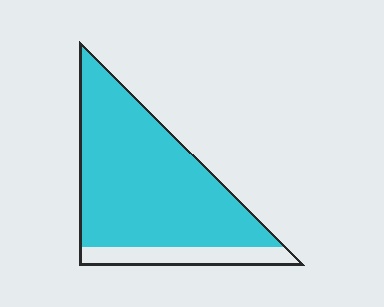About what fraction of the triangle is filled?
About five sixths (5/6).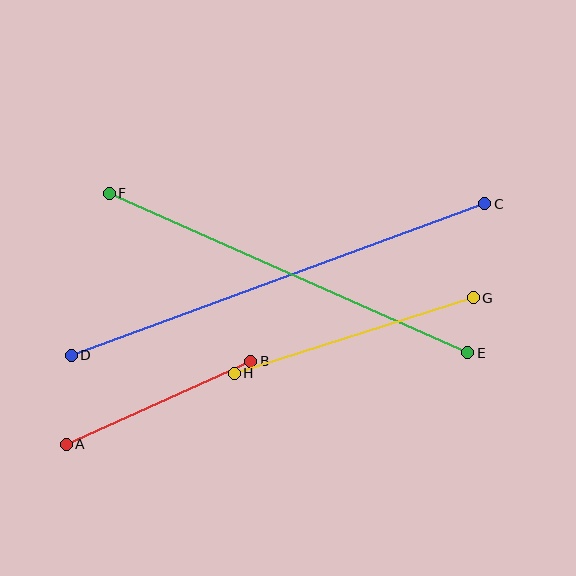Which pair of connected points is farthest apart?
Points C and D are farthest apart.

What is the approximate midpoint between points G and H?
The midpoint is at approximately (354, 335) pixels.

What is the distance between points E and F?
The distance is approximately 392 pixels.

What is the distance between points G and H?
The distance is approximately 251 pixels.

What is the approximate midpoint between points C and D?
The midpoint is at approximately (278, 279) pixels.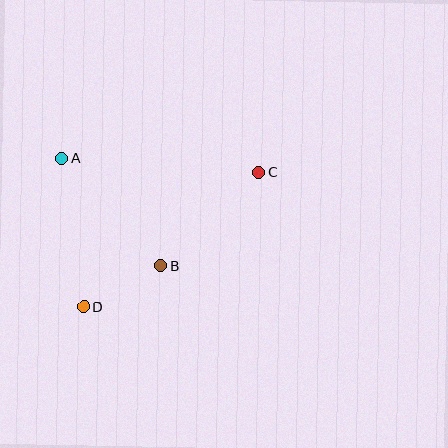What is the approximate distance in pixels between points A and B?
The distance between A and B is approximately 146 pixels.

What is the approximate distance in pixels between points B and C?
The distance between B and C is approximately 135 pixels.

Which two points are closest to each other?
Points B and D are closest to each other.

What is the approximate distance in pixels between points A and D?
The distance between A and D is approximately 150 pixels.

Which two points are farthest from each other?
Points C and D are farthest from each other.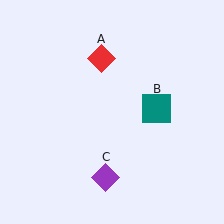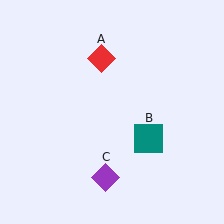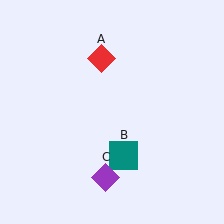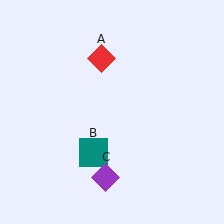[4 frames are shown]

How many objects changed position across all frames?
1 object changed position: teal square (object B).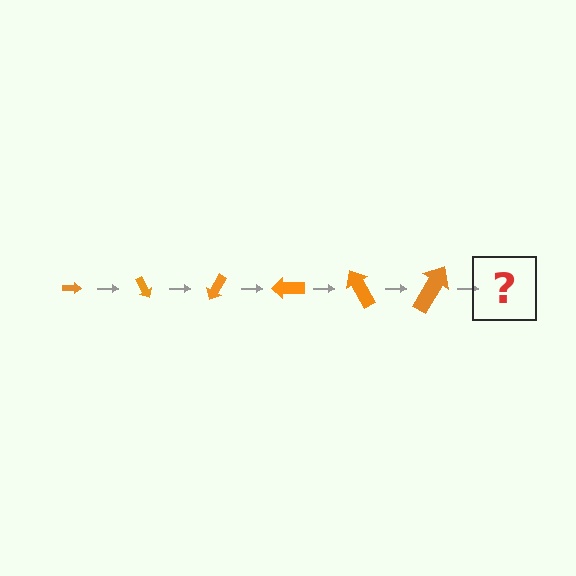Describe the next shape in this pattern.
It should be an arrow, larger than the previous one and rotated 360 degrees from the start.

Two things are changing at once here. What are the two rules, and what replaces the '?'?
The two rules are that the arrow grows larger each step and it rotates 60 degrees each step. The '?' should be an arrow, larger than the previous one and rotated 360 degrees from the start.